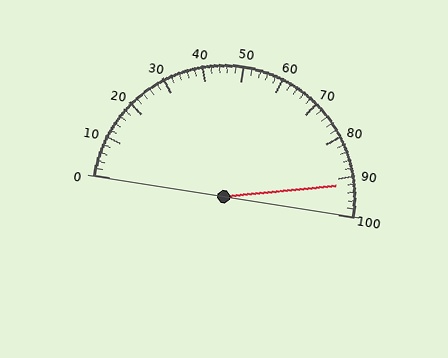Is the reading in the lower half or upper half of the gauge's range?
The reading is in the upper half of the range (0 to 100).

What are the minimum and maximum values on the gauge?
The gauge ranges from 0 to 100.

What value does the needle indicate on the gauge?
The needle indicates approximately 92.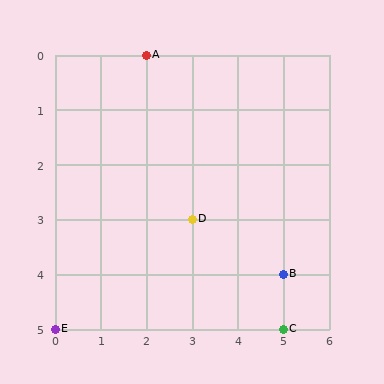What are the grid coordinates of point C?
Point C is at grid coordinates (5, 5).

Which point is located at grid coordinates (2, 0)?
Point A is at (2, 0).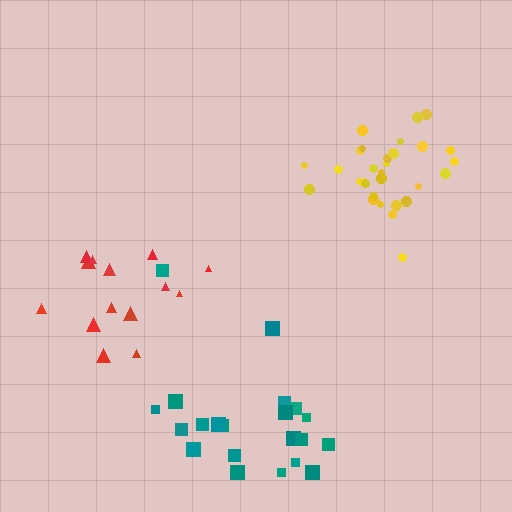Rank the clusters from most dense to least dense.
yellow, teal, red.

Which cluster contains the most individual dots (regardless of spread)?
Yellow (30).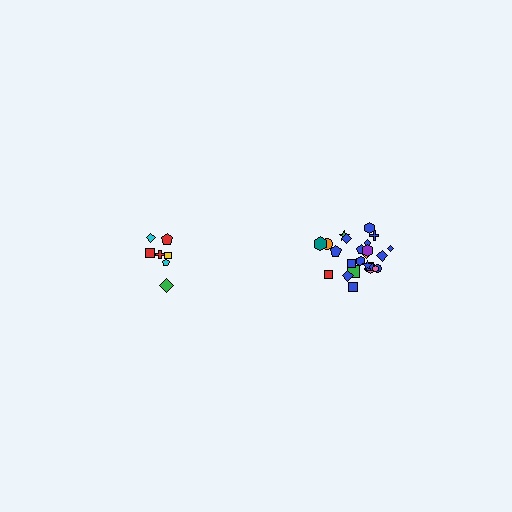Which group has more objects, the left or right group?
The right group.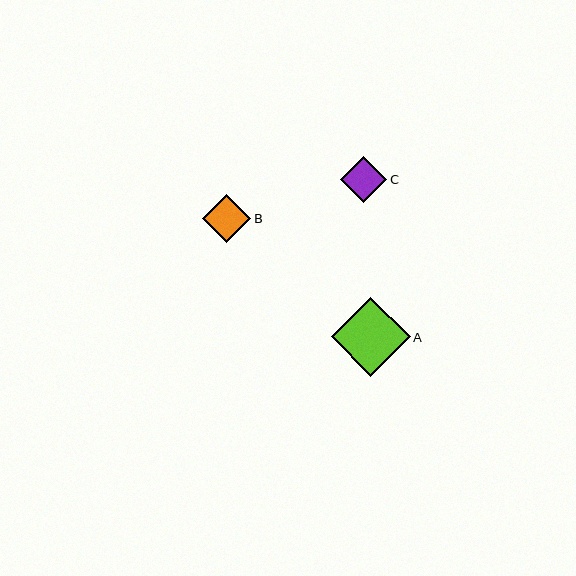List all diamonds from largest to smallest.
From largest to smallest: A, B, C.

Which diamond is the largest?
Diamond A is the largest with a size of approximately 79 pixels.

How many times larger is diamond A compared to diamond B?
Diamond A is approximately 1.6 times the size of diamond B.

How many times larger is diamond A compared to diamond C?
Diamond A is approximately 1.7 times the size of diamond C.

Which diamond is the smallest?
Diamond C is the smallest with a size of approximately 46 pixels.